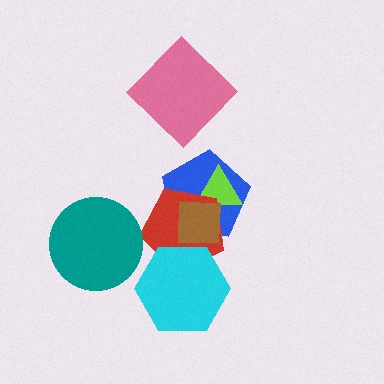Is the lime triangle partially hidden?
Yes, it is partially covered by another shape.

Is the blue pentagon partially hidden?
Yes, it is partially covered by another shape.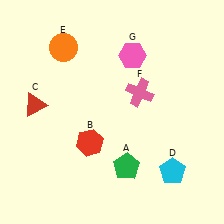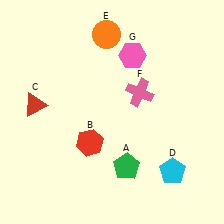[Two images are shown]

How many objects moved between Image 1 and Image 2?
1 object moved between the two images.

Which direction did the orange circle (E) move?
The orange circle (E) moved right.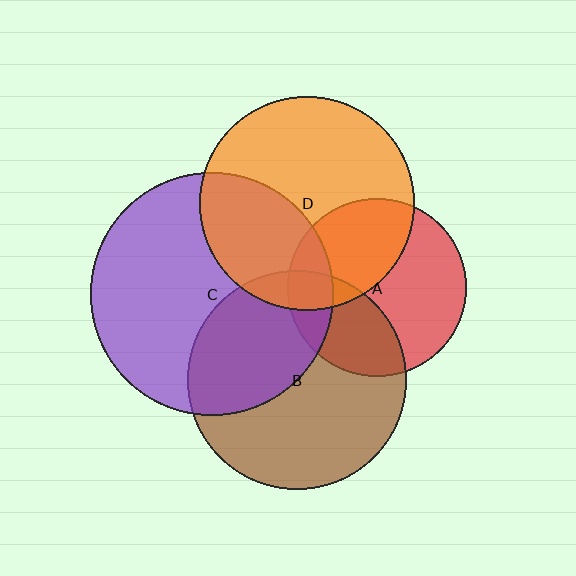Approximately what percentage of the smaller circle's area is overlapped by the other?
Approximately 10%.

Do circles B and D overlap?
Yes.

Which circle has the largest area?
Circle C (purple).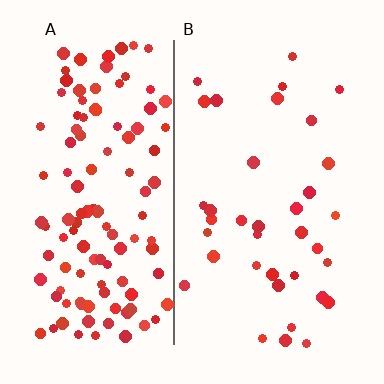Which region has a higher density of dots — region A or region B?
A (the left).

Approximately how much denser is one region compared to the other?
Approximately 3.3× — region A over region B.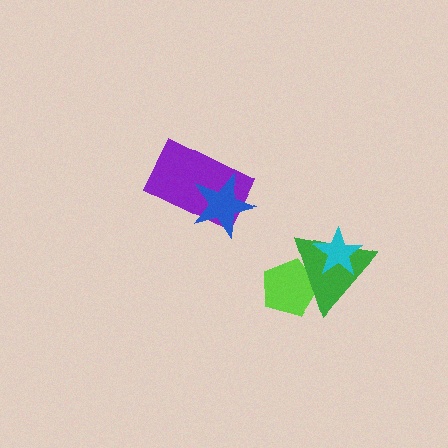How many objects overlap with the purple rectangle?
1 object overlaps with the purple rectangle.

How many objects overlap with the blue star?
1 object overlaps with the blue star.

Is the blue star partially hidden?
No, no other shape covers it.